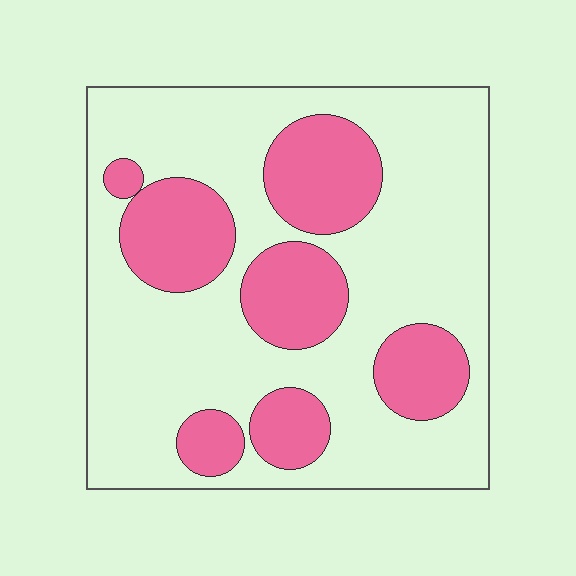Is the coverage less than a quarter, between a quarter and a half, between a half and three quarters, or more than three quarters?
Between a quarter and a half.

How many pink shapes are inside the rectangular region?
7.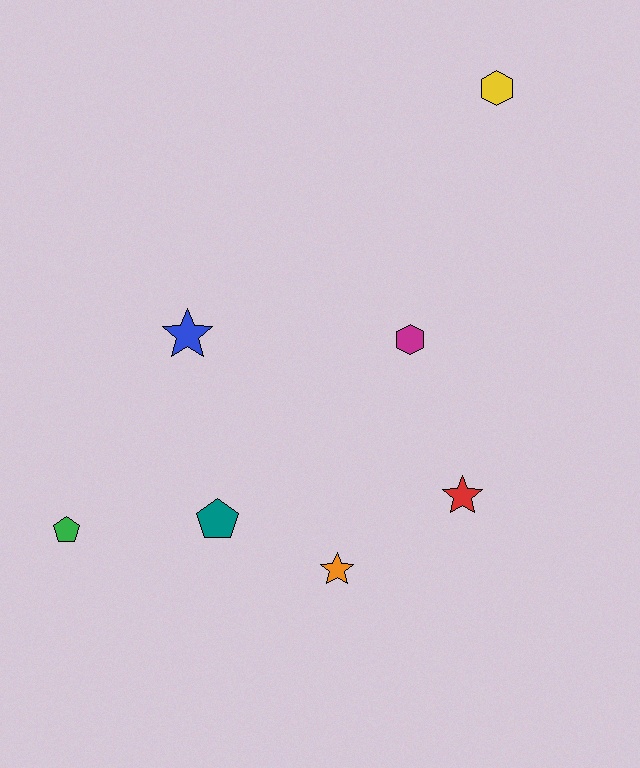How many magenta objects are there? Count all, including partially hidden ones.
There is 1 magenta object.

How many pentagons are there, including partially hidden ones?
There are 2 pentagons.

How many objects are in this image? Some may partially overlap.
There are 7 objects.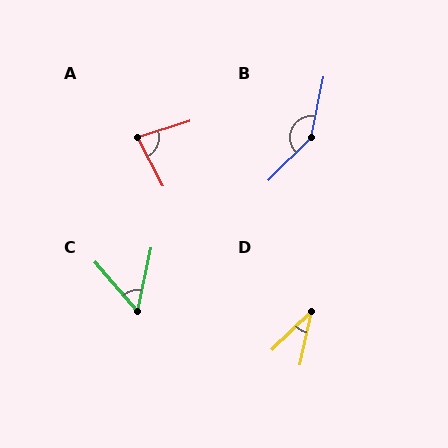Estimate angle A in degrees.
Approximately 80 degrees.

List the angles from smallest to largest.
D (33°), C (52°), A (80°), B (146°).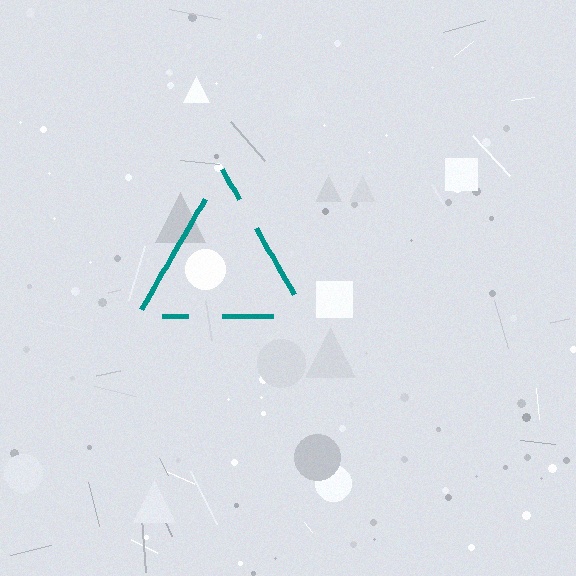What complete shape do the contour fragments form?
The contour fragments form a triangle.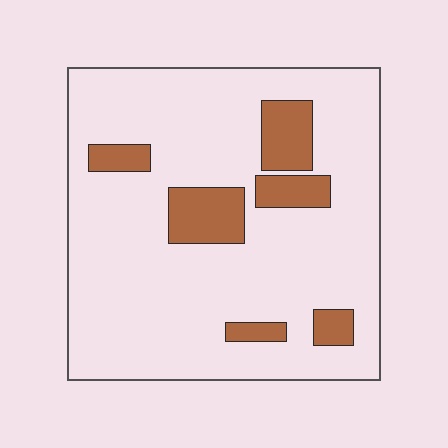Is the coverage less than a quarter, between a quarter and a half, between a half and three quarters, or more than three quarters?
Less than a quarter.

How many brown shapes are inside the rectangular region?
6.